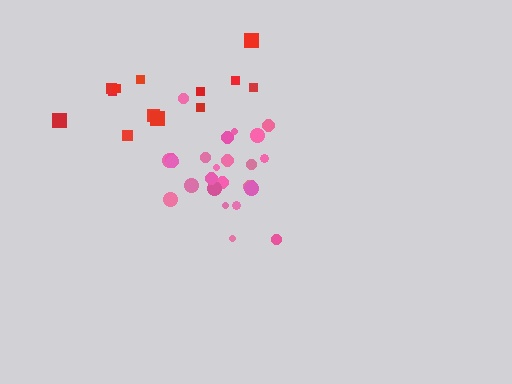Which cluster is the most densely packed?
Pink.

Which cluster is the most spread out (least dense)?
Red.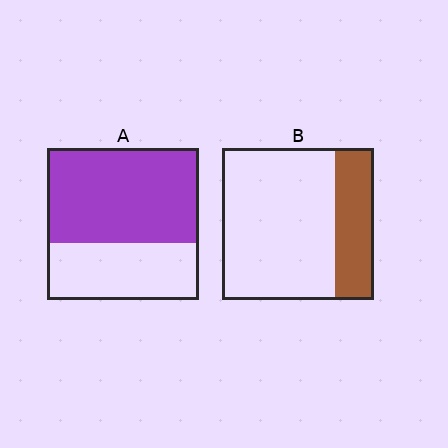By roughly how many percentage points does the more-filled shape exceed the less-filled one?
By roughly 35 percentage points (A over B).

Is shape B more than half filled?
No.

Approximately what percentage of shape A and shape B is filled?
A is approximately 60% and B is approximately 25%.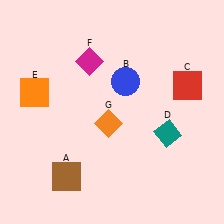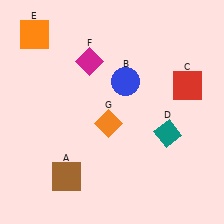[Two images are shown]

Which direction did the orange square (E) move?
The orange square (E) moved up.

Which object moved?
The orange square (E) moved up.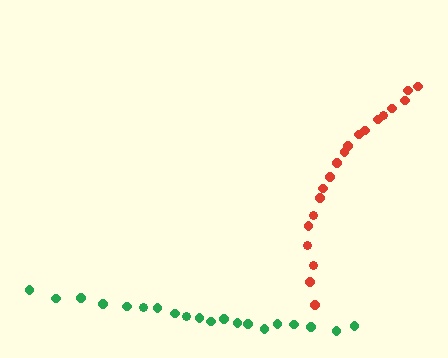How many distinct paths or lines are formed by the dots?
There are 2 distinct paths.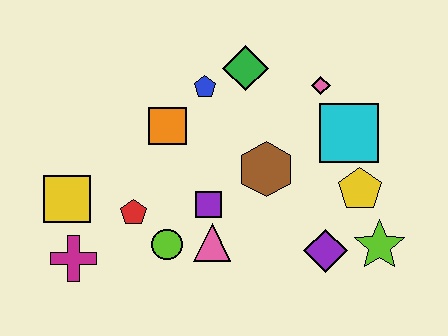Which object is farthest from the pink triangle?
The pink diamond is farthest from the pink triangle.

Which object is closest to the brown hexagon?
The purple square is closest to the brown hexagon.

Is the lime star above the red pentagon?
No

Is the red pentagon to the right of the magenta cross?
Yes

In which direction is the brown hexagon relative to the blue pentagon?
The brown hexagon is below the blue pentagon.